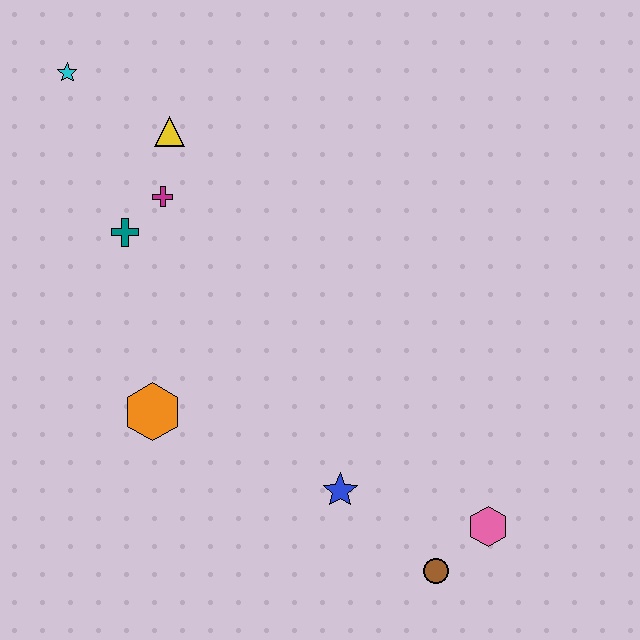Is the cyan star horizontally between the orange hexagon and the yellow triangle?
No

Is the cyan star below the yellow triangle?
No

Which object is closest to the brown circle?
The pink hexagon is closest to the brown circle.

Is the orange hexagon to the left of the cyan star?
No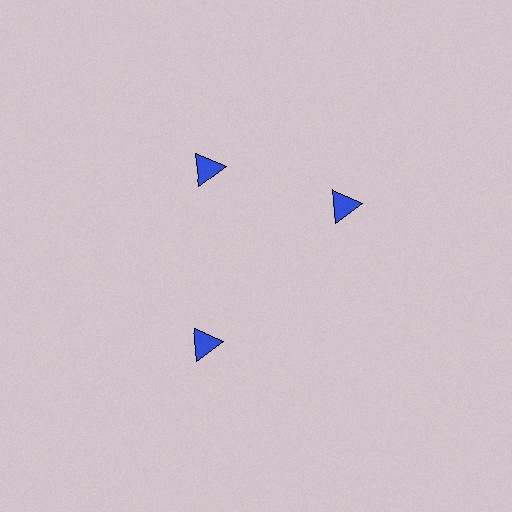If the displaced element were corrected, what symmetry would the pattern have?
It would have 3-fold rotational symmetry — the pattern would map onto itself every 120 degrees.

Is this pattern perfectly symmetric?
No. The 3 blue triangles are arranged in a ring, but one element near the 3 o'clock position is rotated out of alignment along the ring, breaking the 3-fold rotational symmetry.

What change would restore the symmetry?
The symmetry would be restored by rotating it back into even spacing with its neighbors so that all 3 triangles sit at equal angles and equal distance from the center.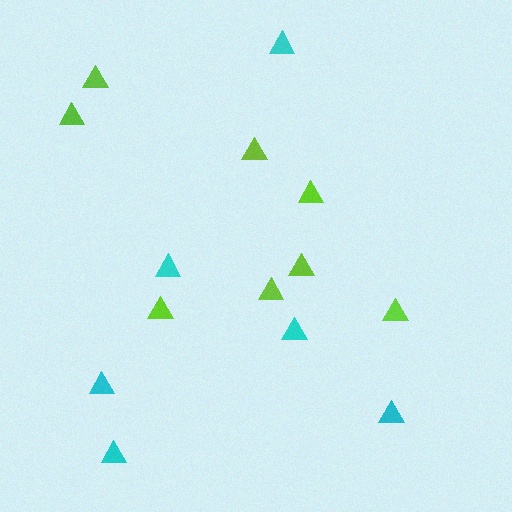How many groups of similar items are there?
There are 2 groups: one group of lime triangles (8) and one group of cyan triangles (6).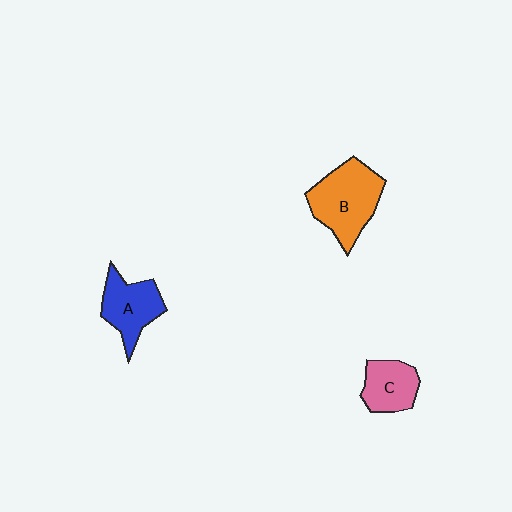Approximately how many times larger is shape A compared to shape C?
Approximately 1.2 times.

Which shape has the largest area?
Shape B (orange).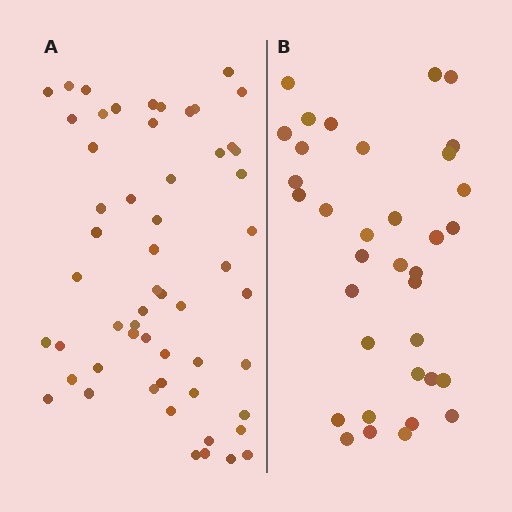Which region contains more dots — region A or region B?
Region A (the left region) has more dots.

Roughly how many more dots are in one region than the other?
Region A has approximately 20 more dots than region B.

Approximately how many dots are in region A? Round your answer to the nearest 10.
About 60 dots. (The exact count is 56, which rounds to 60.)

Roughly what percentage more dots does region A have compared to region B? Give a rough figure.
About 60% more.